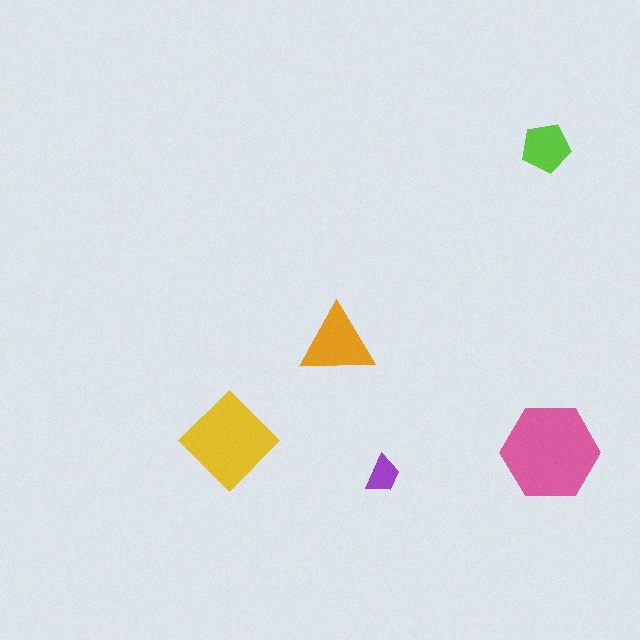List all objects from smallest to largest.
The purple trapezoid, the lime pentagon, the orange triangle, the yellow diamond, the pink hexagon.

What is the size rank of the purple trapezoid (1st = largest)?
5th.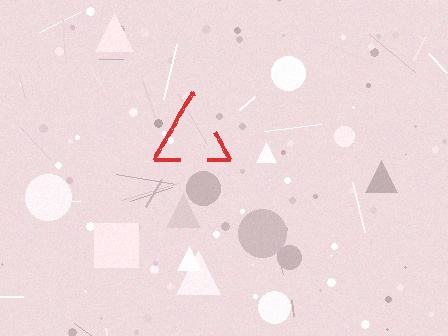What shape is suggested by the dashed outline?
The dashed outline suggests a triangle.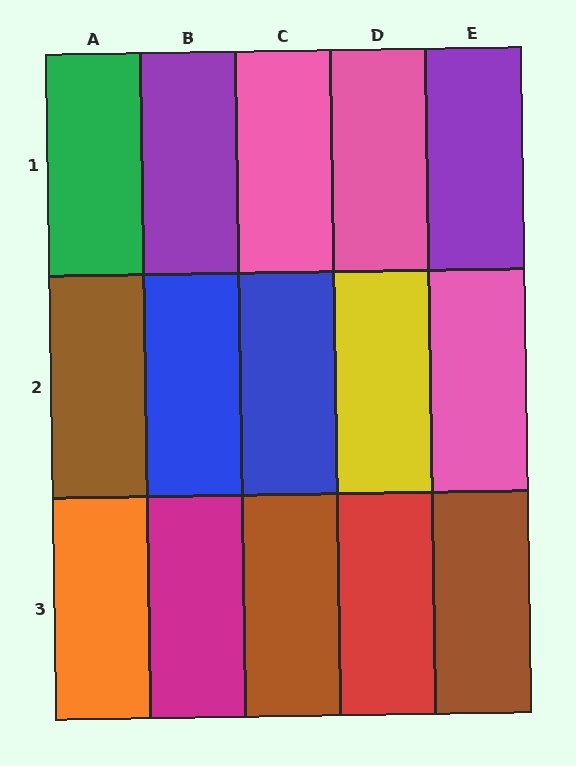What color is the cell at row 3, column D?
Red.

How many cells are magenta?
1 cell is magenta.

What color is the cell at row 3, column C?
Brown.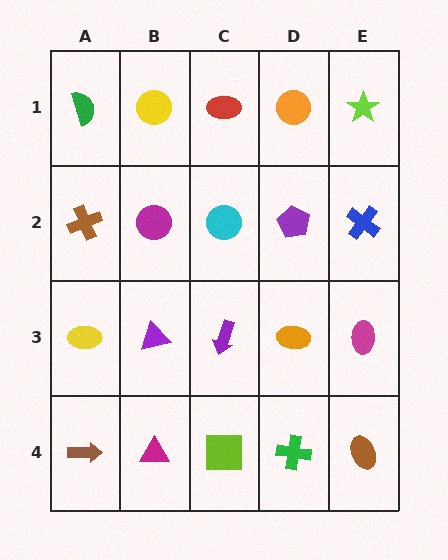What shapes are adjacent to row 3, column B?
A magenta circle (row 2, column B), a magenta triangle (row 4, column B), a yellow ellipse (row 3, column A), a purple arrow (row 3, column C).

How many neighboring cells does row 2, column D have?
4.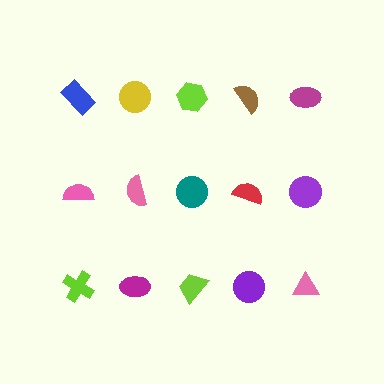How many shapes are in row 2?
5 shapes.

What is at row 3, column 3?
A lime trapezoid.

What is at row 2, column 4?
A red semicircle.